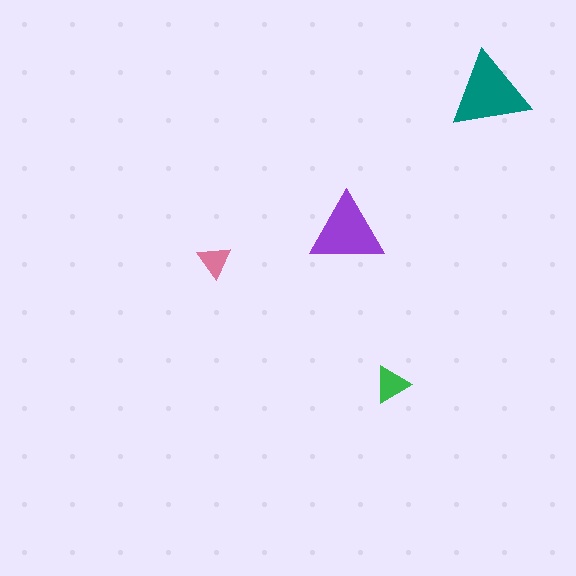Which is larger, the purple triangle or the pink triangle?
The purple one.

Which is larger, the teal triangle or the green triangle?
The teal one.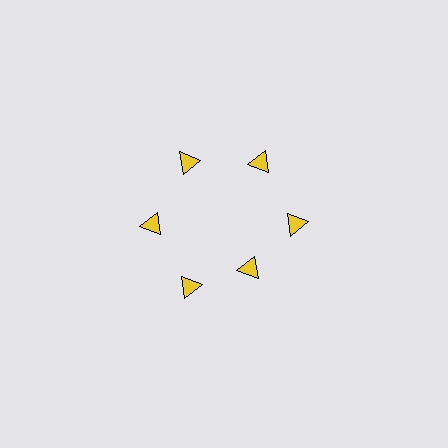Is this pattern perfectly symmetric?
No. The 6 yellow triangles are arranged in a ring, but one element near the 5 o'clock position is pulled inward toward the center, breaking the 6-fold rotational symmetry.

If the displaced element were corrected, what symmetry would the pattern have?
It would have 6-fold rotational symmetry — the pattern would map onto itself every 60 degrees.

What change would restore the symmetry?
The symmetry would be restored by moving it outward, back onto the ring so that all 6 triangles sit at equal angles and equal distance from the center.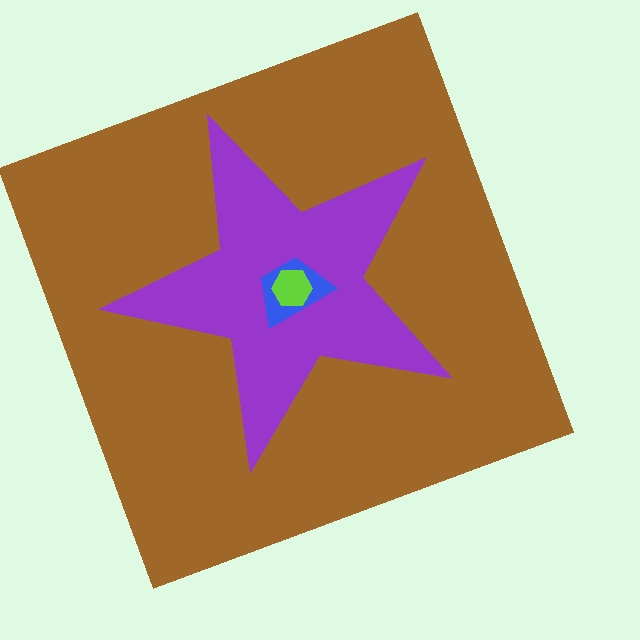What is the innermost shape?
The lime hexagon.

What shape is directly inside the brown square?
The purple star.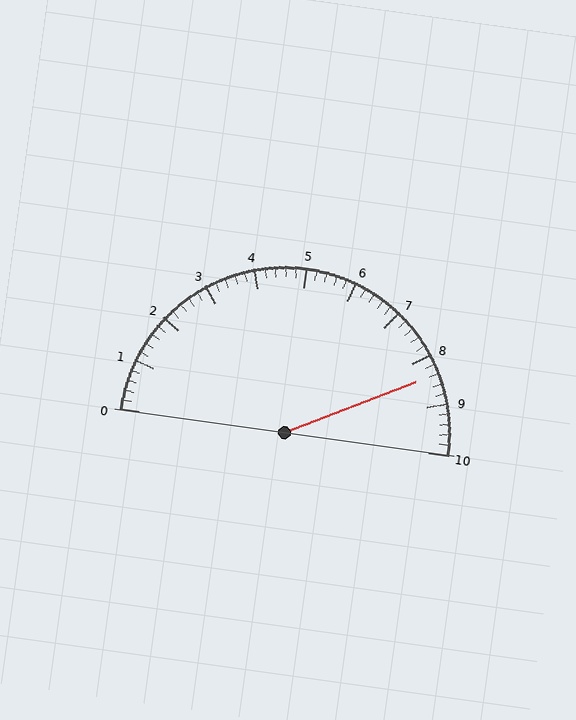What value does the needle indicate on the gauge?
The needle indicates approximately 8.4.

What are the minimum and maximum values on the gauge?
The gauge ranges from 0 to 10.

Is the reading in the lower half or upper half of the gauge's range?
The reading is in the upper half of the range (0 to 10).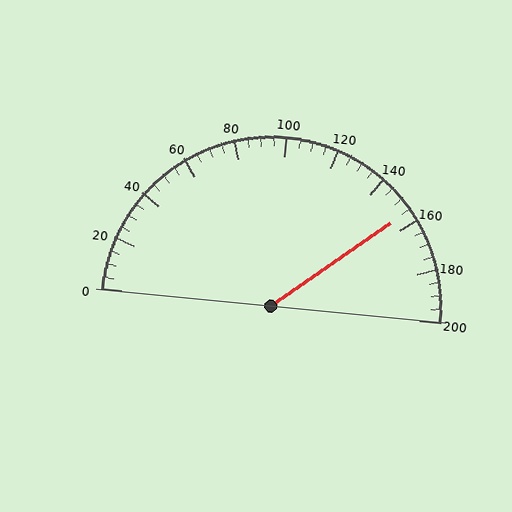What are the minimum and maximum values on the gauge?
The gauge ranges from 0 to 200.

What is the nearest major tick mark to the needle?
The nearest major tick mark is 160.